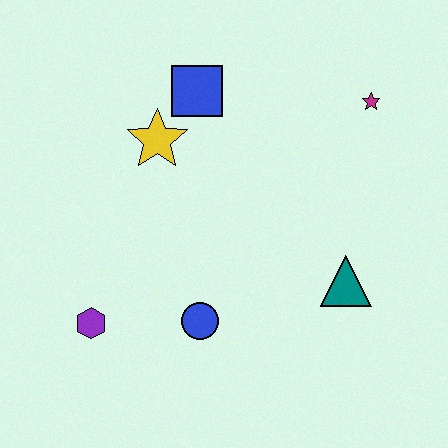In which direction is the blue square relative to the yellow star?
The blue square is above the yellow star.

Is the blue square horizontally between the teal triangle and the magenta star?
No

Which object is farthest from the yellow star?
The teal triangle is farthest from the yellow star.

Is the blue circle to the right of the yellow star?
Yes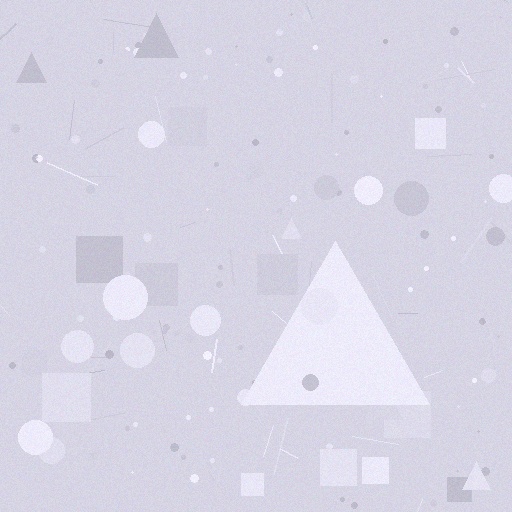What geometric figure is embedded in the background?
A triangle is embedded in the background.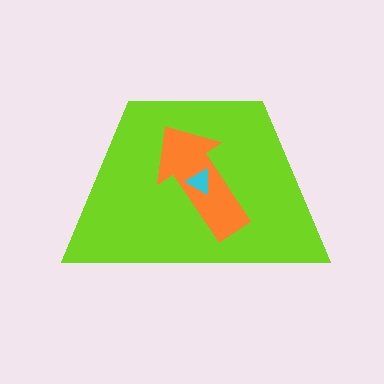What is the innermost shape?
The cyan triangle.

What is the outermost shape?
The lime trapezoid.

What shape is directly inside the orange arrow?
The cyan triangle.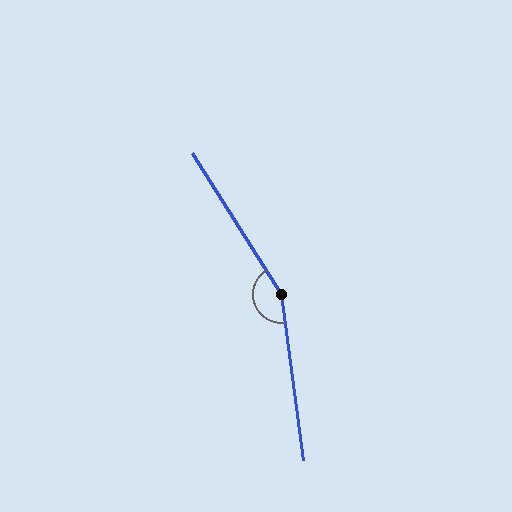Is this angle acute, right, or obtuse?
It is obtuse.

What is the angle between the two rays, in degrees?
Approximately 155 degrees.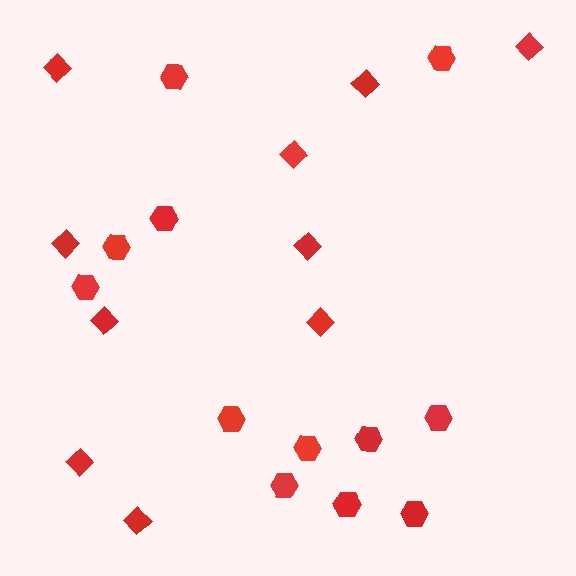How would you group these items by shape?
There are 2 groups: one group of diamonds (10) and one group of hexagons (12).